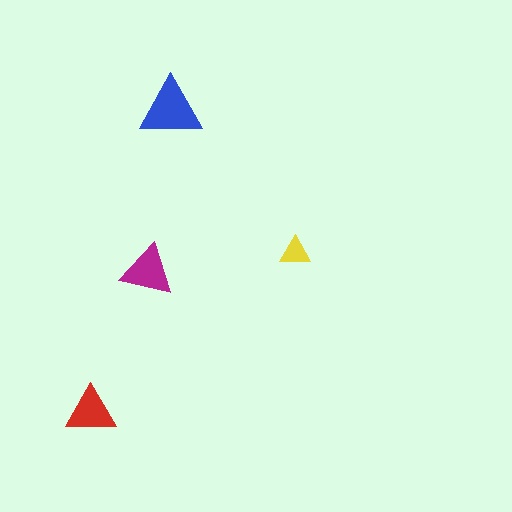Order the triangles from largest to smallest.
the blue one, the magenta one, the red one, the yellow one.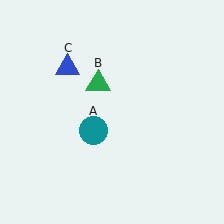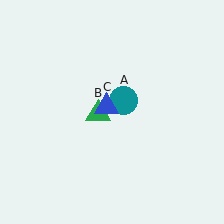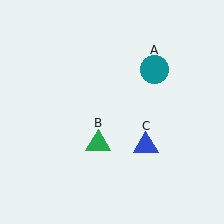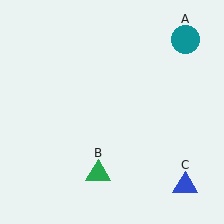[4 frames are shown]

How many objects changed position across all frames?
3 objects changed position: teal circle (object A), green triangle (object B), blue triangle (object C).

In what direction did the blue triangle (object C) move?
The blue triangle (object C) moved down and to the right.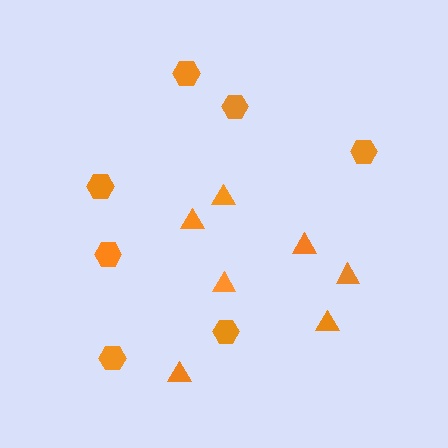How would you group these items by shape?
There are 2 groups: one group of triangles (7) and one group of hexagons (7).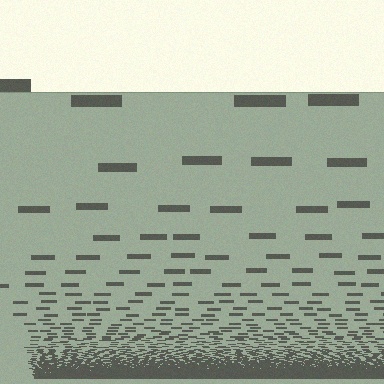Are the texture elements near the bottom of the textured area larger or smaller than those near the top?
Smaller. The gradient is inverted — elements near the bottom are smaller and denser.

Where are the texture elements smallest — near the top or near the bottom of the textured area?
Near the bottom.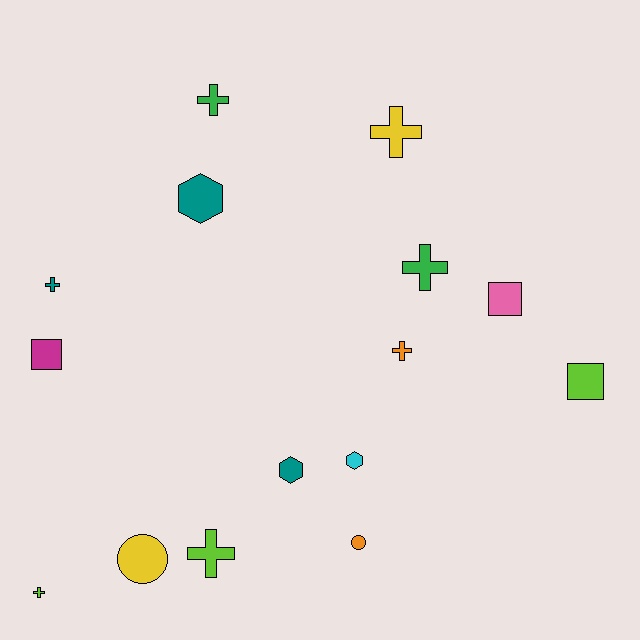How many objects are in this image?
There are 15 objects.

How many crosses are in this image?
There are 7 crosses.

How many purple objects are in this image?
There are no purple objects.